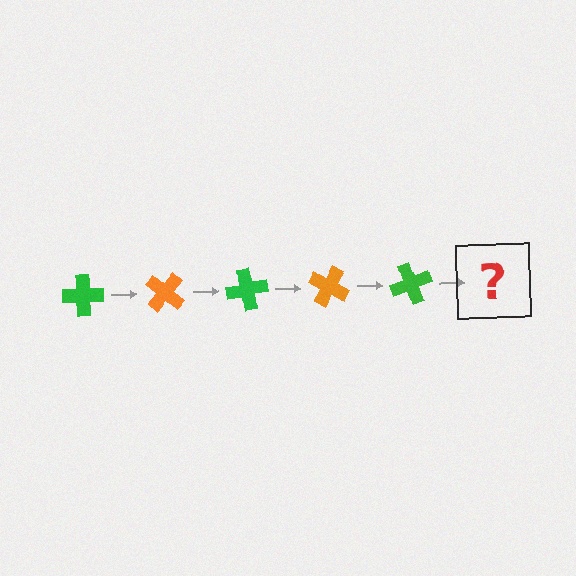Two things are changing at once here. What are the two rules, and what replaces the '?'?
The two rules are that it rotates 40 degrees each step and the color cycles through green and orange. The '?' should be an orange cross, rotated 200 degrees from the start.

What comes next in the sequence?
The next element should be an orange cross, rotated 200 degrees from the start.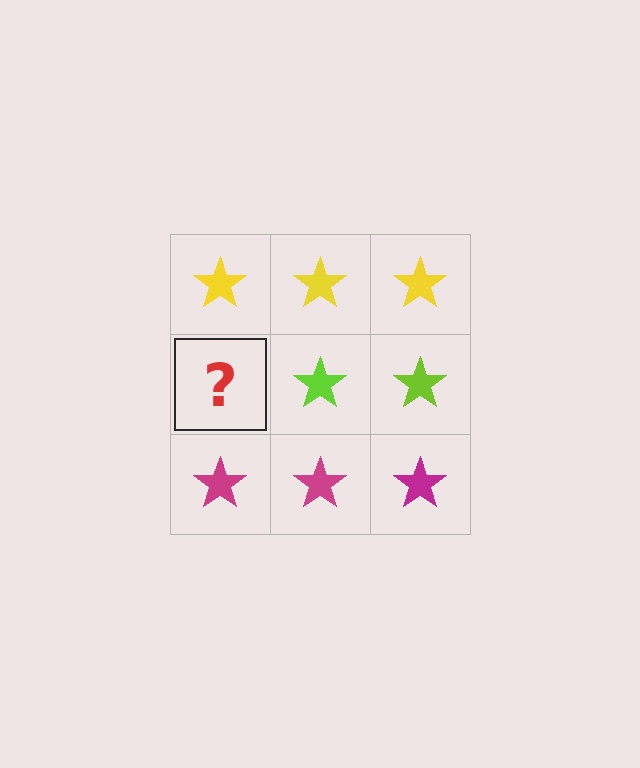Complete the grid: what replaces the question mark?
The question mark should be replaced with a lime star.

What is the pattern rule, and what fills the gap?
The rule is that each row has a consistent color. The gap should be filled with a lime star.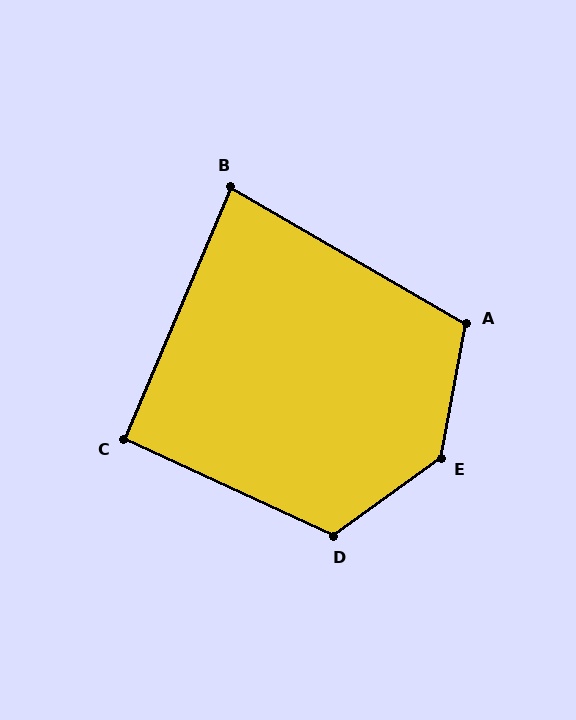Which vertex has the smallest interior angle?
B, at approximately 83 degrees.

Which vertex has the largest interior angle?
E, at approximately 136 degrees.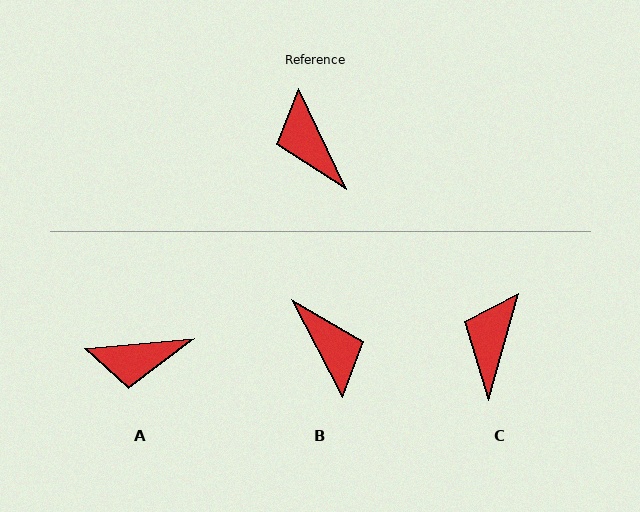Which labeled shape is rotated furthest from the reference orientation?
B, about 178 degrees away.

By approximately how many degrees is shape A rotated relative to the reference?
Approximately 70 degrees counter-clockwise.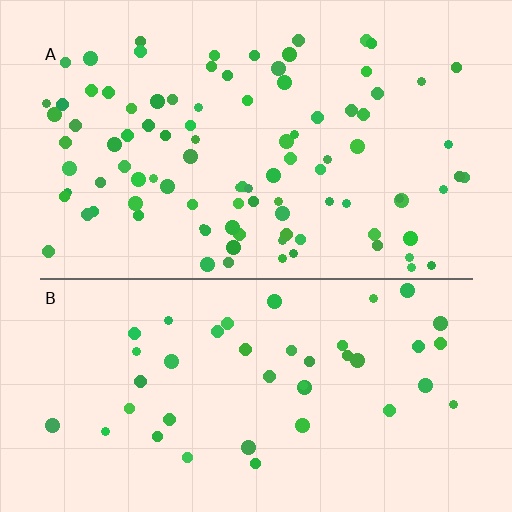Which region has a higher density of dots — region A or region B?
A (the top).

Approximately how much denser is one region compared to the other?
Approximately 2.3× — region A over region B.